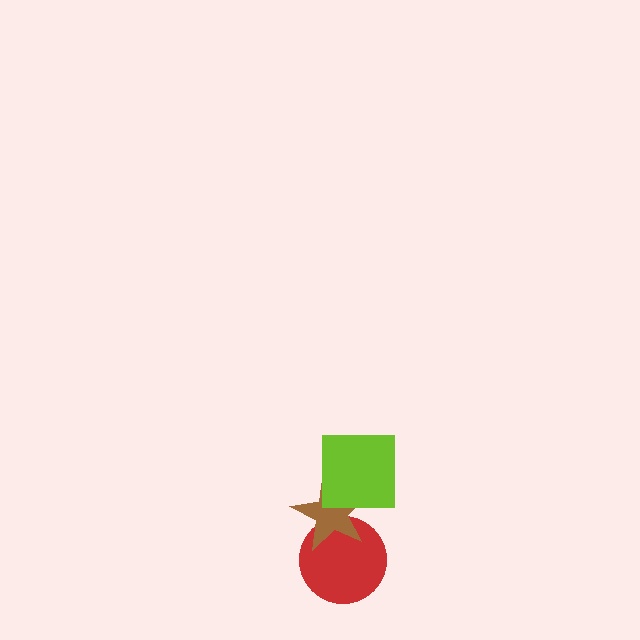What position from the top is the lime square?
The lime square is 1st from the top.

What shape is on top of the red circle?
The brown star is on top of the red circle.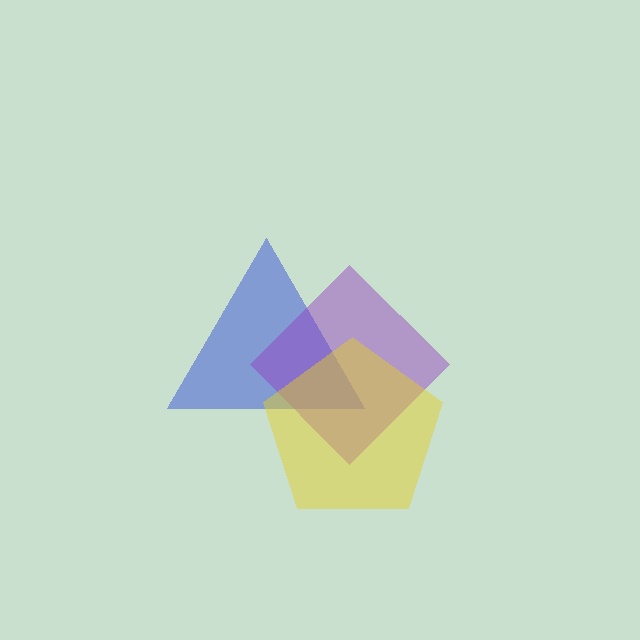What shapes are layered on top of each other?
The layered shapes are: a blue triangle, a purple diamond, a yellow pentagon.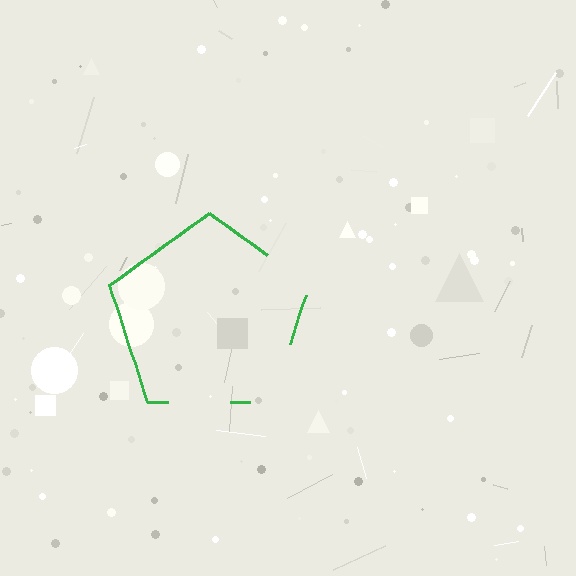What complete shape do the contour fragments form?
The contour fragments form a pentagon.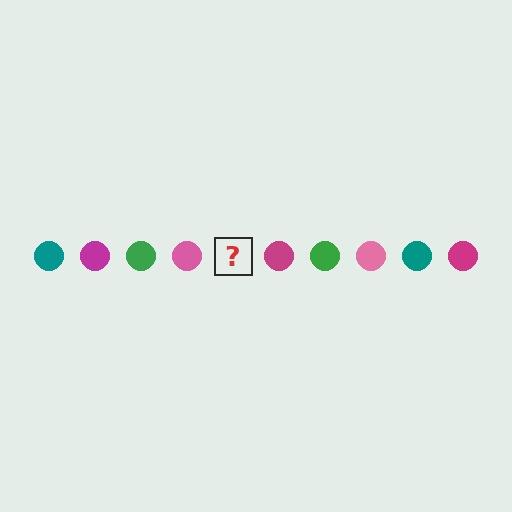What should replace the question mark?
The question mark should be replaced with a teal circle.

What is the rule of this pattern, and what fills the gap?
The rule is that the pattern cycles through teal, magenta, green, pink circles. The gap should be filled with a teal circle.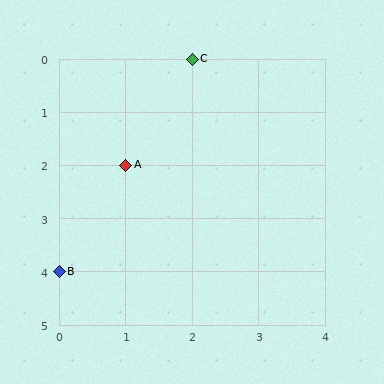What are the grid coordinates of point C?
Point C is at grid coordinates (2, 0).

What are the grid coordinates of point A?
Point A is at grid coordinates (1, 2).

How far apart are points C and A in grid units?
Points C and A are 1 column and 2 rows apart (about 2.2 grid units diagonally).